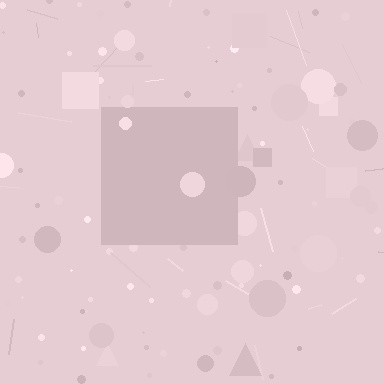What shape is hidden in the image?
A square is hidden in the image.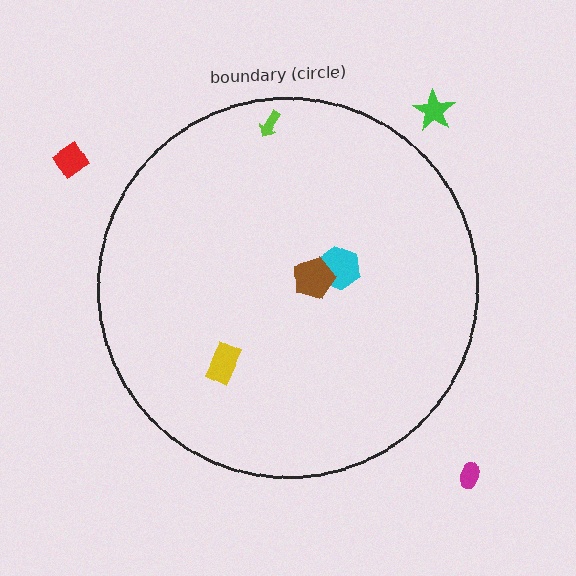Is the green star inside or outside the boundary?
Outside.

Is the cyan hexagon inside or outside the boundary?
Inside.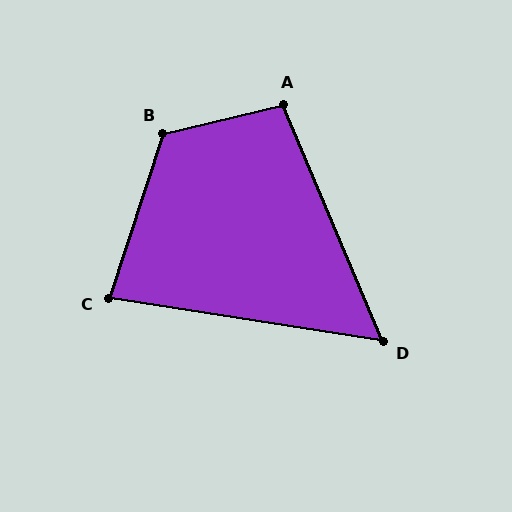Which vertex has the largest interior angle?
B, at approximately 122 degrees.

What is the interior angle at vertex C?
Approximately 81 degrees (acute).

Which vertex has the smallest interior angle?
D, at approximately 58 degrees.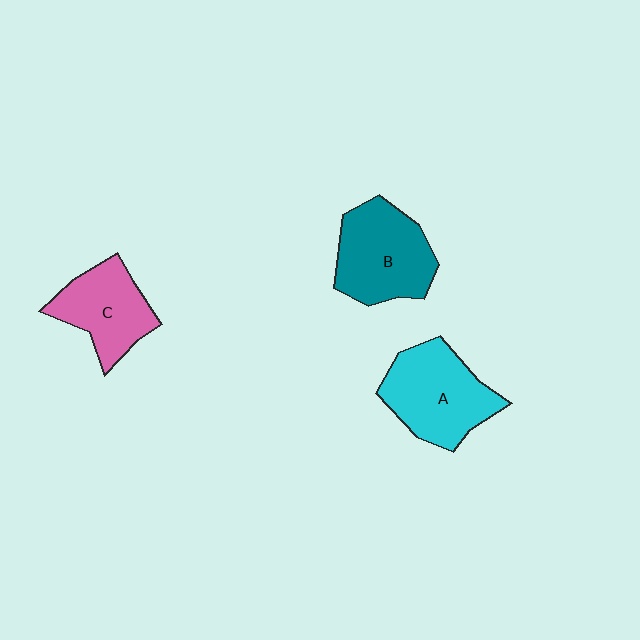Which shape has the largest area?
Shape A (cyan).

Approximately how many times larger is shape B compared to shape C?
Approximately 1.2 times.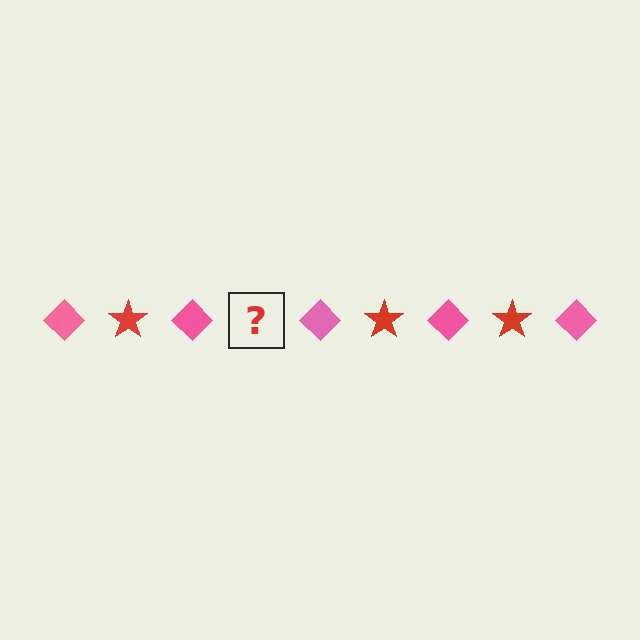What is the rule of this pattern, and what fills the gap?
The rule is that the pattern alternates between pink diamond and red star. The gap should be filled with a red star.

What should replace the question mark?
The question mark should be replaced with a red star.